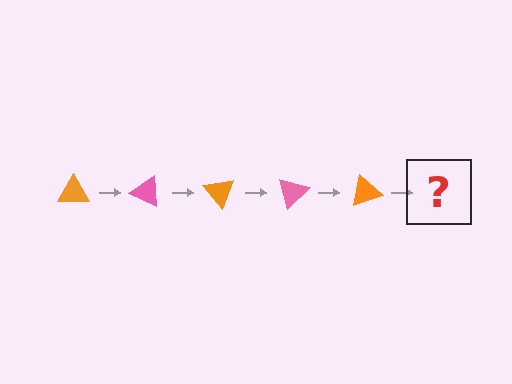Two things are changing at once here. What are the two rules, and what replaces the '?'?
The two rules are that it rotates 25 degrees each step and the color cycles through orange and pink. The '?' should be a pink triangle, rotated 125 degrees from the start.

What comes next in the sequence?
The next element should be a pink triangle, rotated 125 degrees from the start.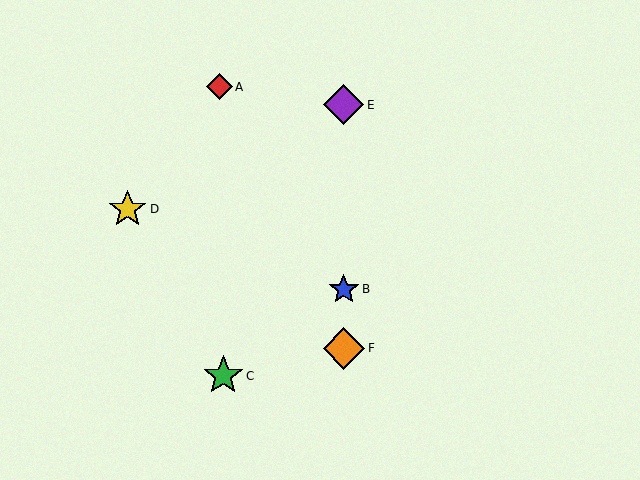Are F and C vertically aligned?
No, F is at x≈344 and C is at x≈223.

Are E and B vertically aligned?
Yes, both are at x≈344.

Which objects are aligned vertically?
Objects B, E, F are aligned vertically.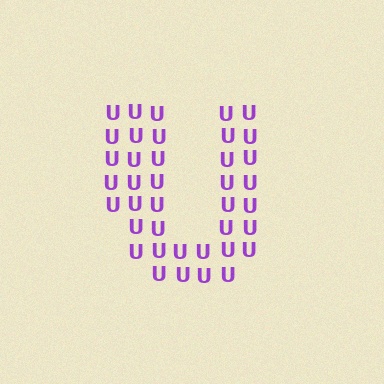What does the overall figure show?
The overall figure shows the letter U.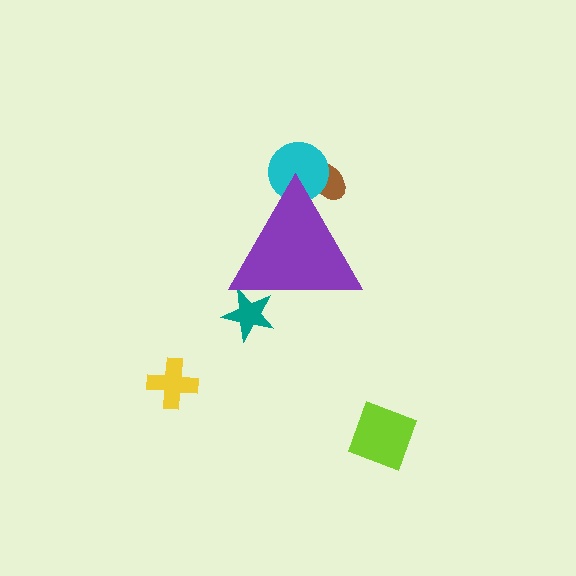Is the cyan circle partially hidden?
Yes, the cyan circle is partially hidden behind the purple triangle.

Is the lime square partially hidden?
No, the lime square is fully visible.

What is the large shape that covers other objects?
A purple triangle.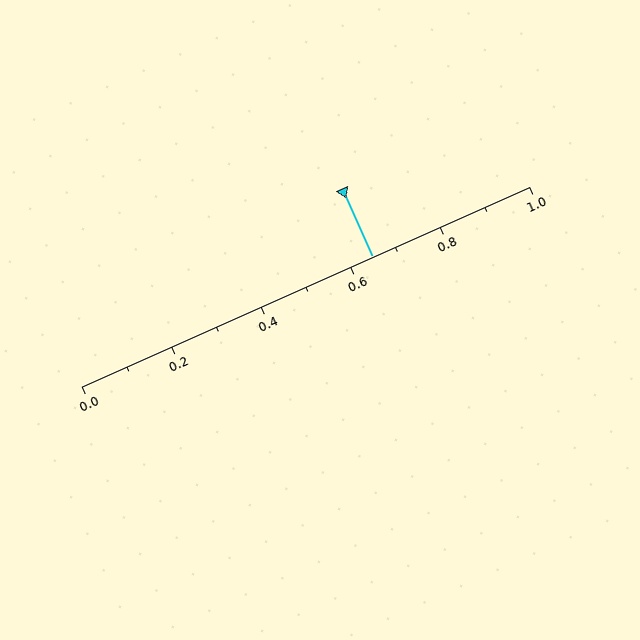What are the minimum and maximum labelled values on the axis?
The axis runs from 0.0 to 1.0.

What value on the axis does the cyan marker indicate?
The marker indicates approximately 0.65.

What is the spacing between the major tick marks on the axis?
The major ticks are spaced 0.2 apart.